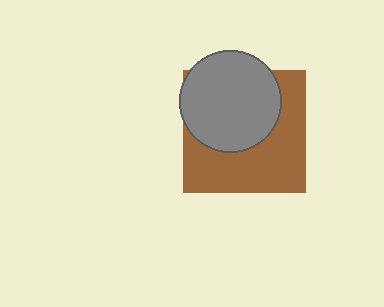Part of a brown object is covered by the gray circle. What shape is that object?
It is a square.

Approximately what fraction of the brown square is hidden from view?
Roughly 47% of the brown square is hidden behind the gray circle.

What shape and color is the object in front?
The object in front is a gray circle.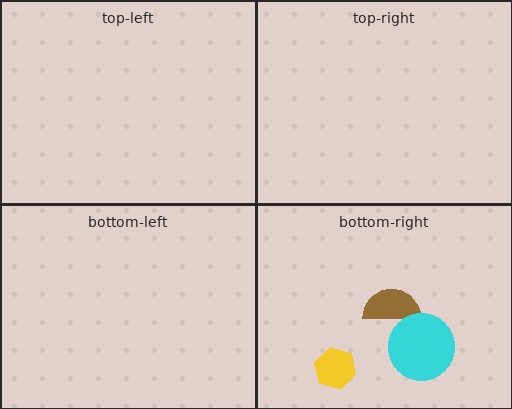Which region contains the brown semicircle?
The bottom-right region.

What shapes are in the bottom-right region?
The brown semicircle, the yellow hexagon, the cyan circle.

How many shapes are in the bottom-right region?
3.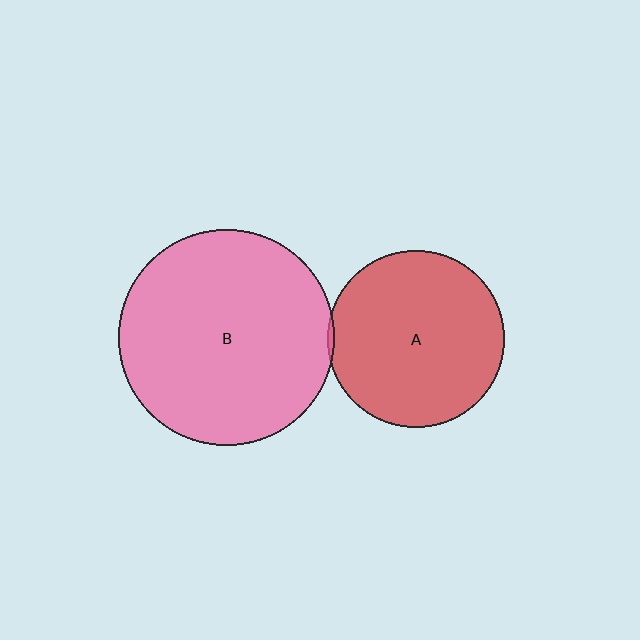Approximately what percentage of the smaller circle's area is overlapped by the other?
Approximately 5%.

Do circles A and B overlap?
Yes.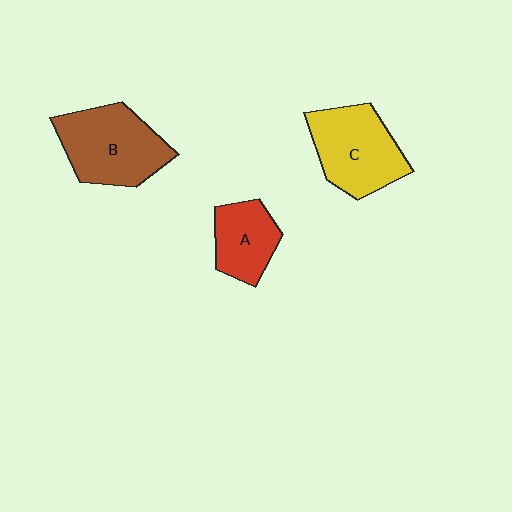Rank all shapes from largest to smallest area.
From largest to smallest: B (brown), C (yellow), A (red).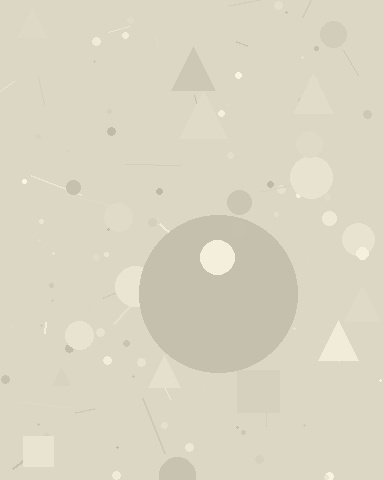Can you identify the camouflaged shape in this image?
The camouflaged shape is a circle.